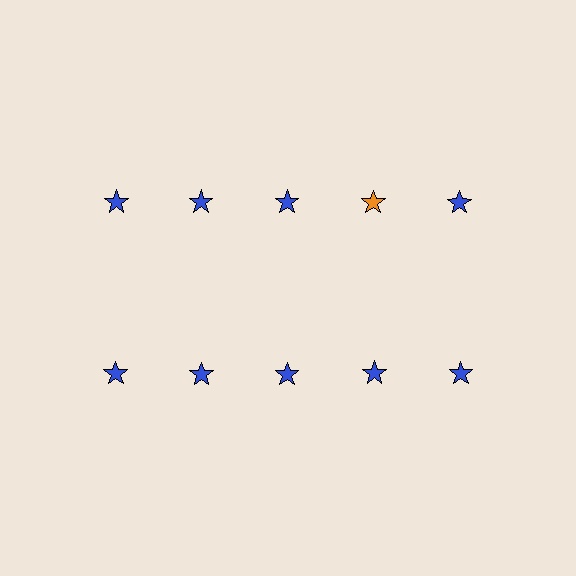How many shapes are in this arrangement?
There are 10 shapes arranged in a grid pattern.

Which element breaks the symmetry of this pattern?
The orange star in the top row, second from right column breaks the symmetry. All other shapes are blue stars.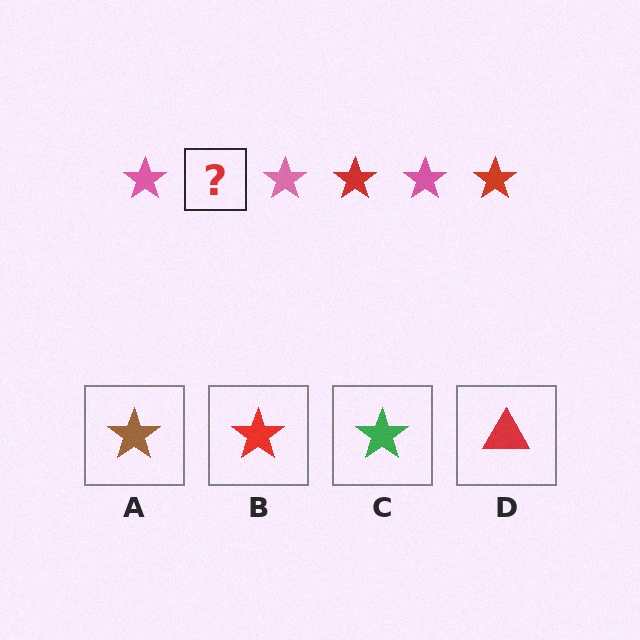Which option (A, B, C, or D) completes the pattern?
B.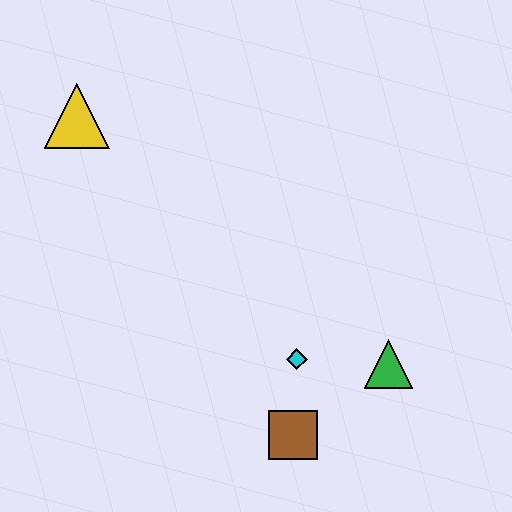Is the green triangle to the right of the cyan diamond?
Yes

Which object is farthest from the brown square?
The yellow triangle is farthest from the brown square.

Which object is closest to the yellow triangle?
The cyan diamond is closest to the yellow triangle.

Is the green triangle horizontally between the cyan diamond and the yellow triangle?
No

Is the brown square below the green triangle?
Yes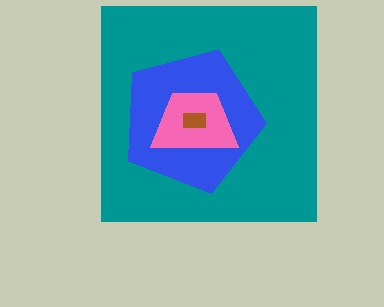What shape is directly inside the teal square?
The blue pentagon.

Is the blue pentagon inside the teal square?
Yes.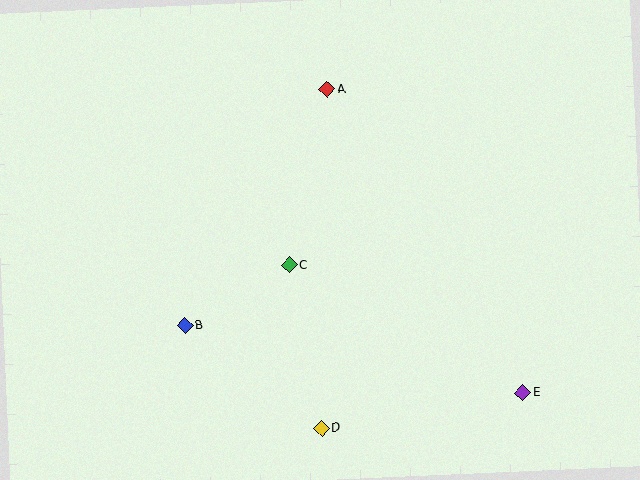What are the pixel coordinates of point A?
Point A is at (327, 89).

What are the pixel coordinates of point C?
Point C is at (289, 265).